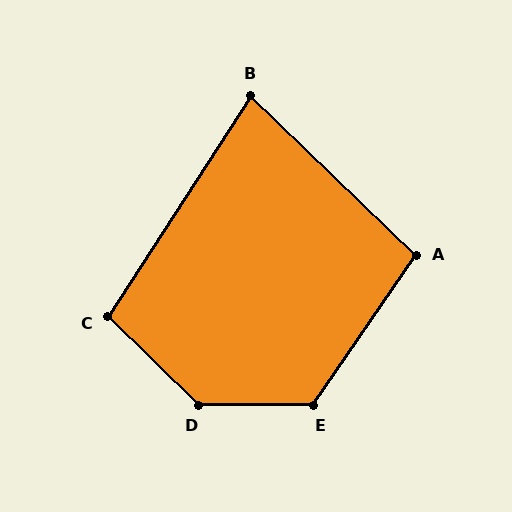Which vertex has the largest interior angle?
D, at approximately 135 degrees.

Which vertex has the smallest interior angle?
B, at approximately 79 degrees.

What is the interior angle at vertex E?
Approximately 124 degrees (obtuse).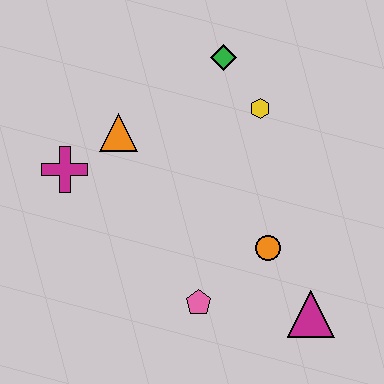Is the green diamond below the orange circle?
No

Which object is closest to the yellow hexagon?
The green diamond is closest to the yellow hexagon.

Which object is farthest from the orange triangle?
The magenta triangle is farthest from the orange triangle.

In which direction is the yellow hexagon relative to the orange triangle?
The yellow hexagon is to the right of the orange triangle.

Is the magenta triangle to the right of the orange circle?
Yes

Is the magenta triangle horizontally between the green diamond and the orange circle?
No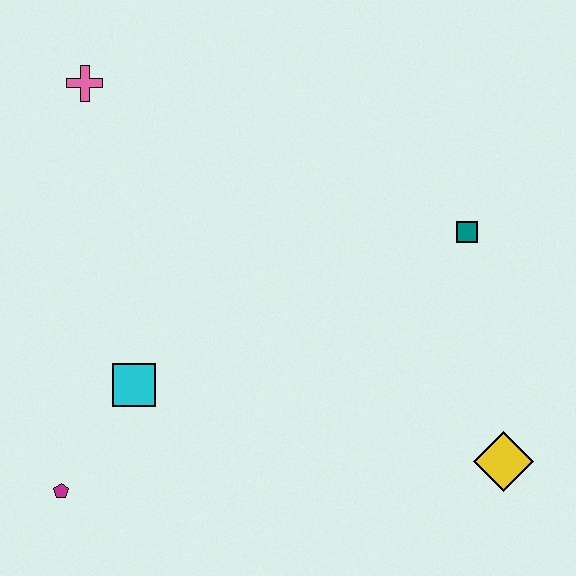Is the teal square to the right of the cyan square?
Yes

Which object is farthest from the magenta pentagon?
The teal square is farthest from the magenta pentagon.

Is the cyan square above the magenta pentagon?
Yes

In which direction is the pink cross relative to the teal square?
The pink cross is to the left of the teal square.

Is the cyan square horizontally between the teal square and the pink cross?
Yes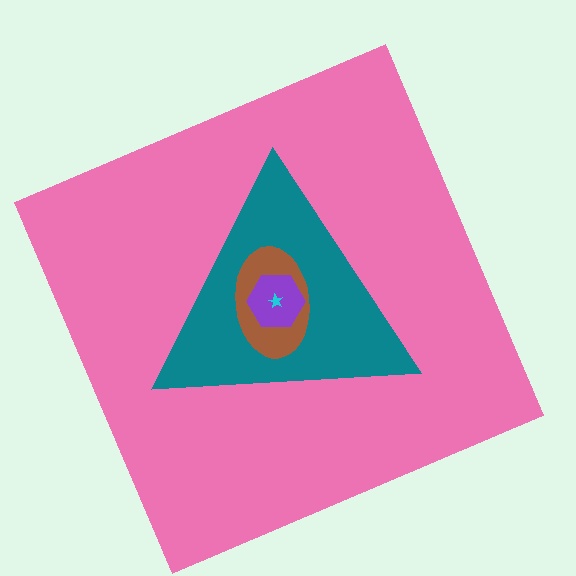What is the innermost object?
The cyan star.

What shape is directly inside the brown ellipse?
The purple hexagon.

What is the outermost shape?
The pink square.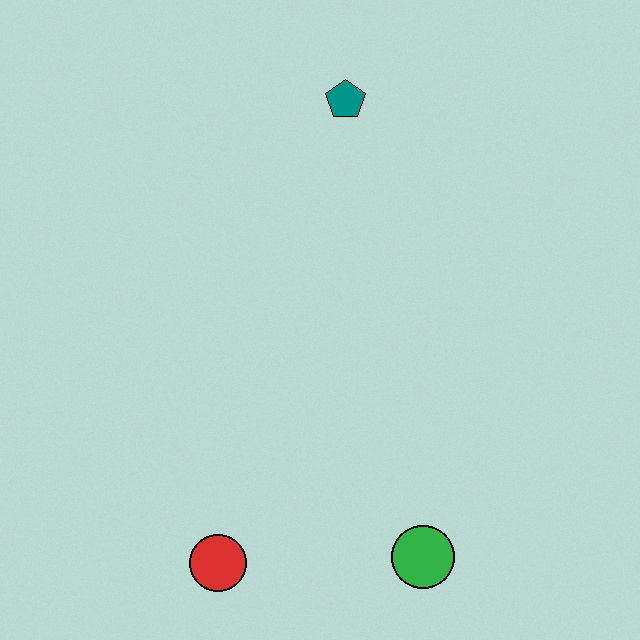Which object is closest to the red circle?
The green circle is closest to the red circle.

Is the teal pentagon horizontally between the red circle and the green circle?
Yes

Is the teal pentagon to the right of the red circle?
Yes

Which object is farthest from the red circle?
The teal pentagon is farthest from the red circle.